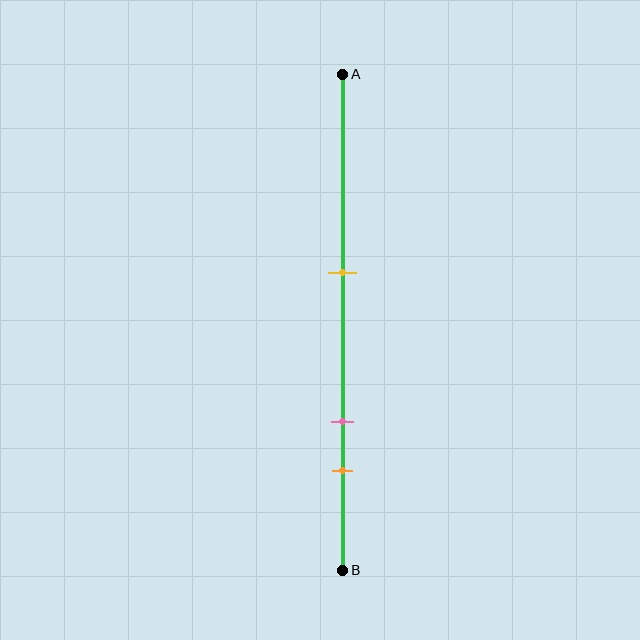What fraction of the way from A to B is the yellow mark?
The yellow mark is approximately 40% (0.4) of the way from A to B.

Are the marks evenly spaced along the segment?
No, the marks are not evenly spaced.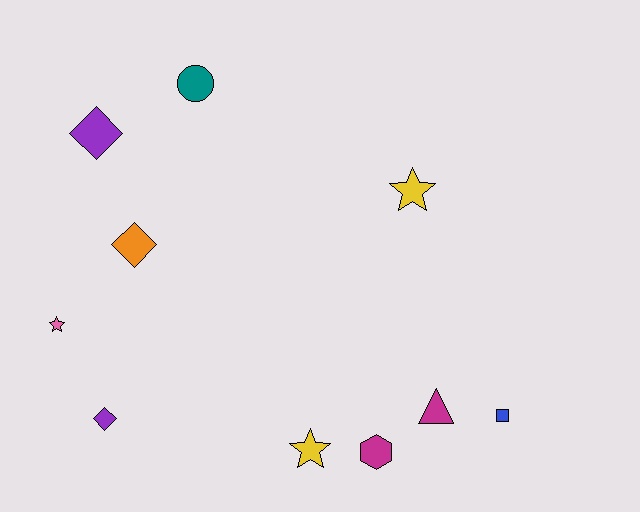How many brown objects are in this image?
There are no brown objects.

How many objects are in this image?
There are 10 objects.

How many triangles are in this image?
There is 1 triangle.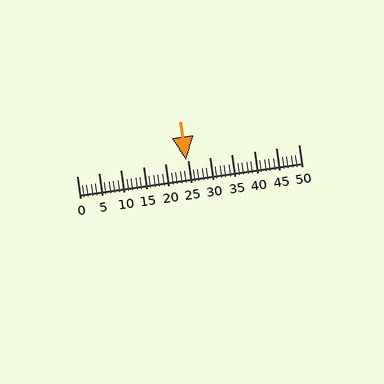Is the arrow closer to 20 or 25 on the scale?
The arrow is closer to 25.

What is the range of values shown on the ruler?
The ruler shows values from 0 to 50.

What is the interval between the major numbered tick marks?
The major tick marks are spaced 5 units apart.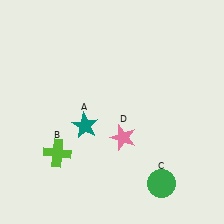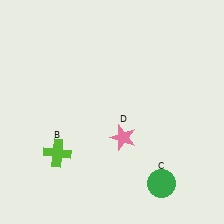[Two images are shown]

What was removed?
The teal star (A) was removed in Image 2.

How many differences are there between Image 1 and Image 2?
There is 1 difference between the two images.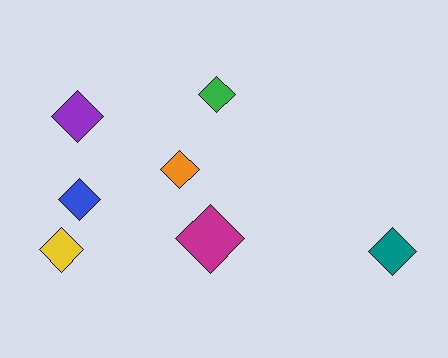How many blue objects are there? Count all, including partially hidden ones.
There is 1 blue object.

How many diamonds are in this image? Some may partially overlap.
There are 7 diamonds.